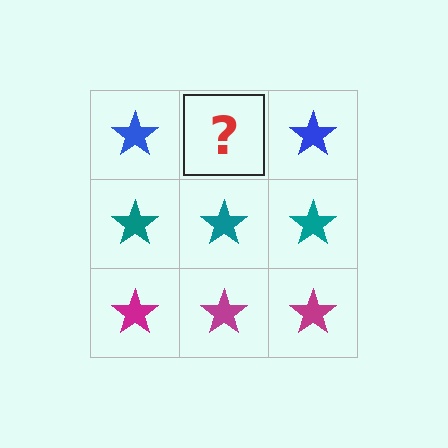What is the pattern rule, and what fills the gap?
The rule is that each row has a consistent color. The gap should be filled with a blue star.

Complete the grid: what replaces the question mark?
The question mark should be replaced with a blue star.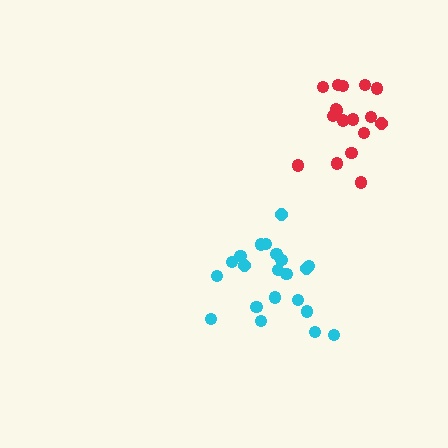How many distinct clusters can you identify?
There are 2 distinct clusters.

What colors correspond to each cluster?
The clusters are colored: cyan, red.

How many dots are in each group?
Group 1: 21 dots, Group 2: 17 dots (38 total).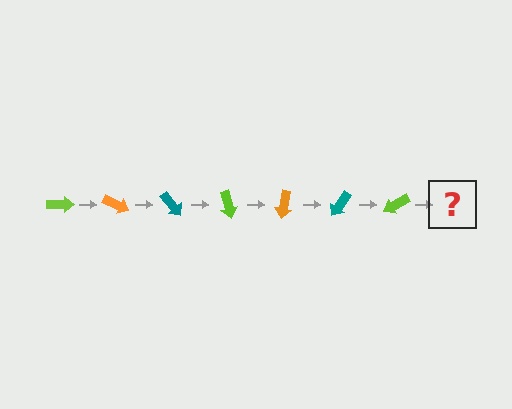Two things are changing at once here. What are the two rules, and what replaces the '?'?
The two rules are that it rotates 25 degrees each step and the color cycles through lime, orange, and teal. The '?' should be an orange arrow, rotated 175 degrees from the start.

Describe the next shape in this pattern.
It should be an orange arrow, rotated 175 degrees from the start.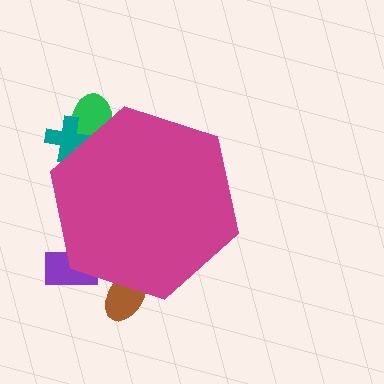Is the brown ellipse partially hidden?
Yes, the brown ellipse is partially hidden behind the magenta hexagon.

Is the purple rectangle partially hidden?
Yes, the purple rectangle is partially hidden behind the magenta hexagon.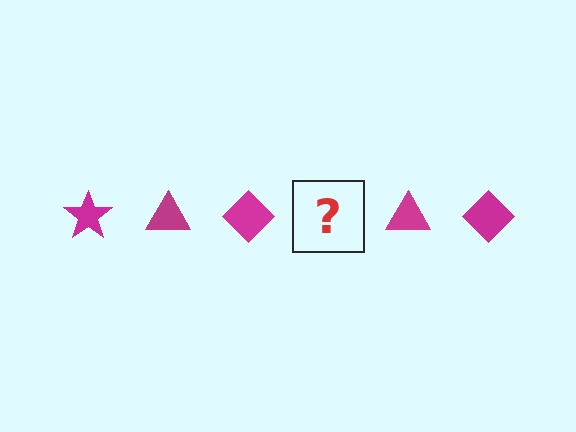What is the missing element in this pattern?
The missing element is a magenta star.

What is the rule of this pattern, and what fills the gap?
The rule is that the pattern cycles through star, triangle, diamond shapes in magenta. The gap should be filled with a magenta star.